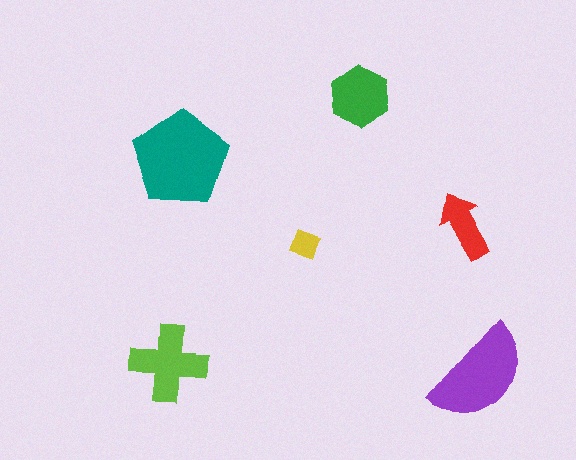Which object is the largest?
The teal pentagon.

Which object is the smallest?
The yellow diamond.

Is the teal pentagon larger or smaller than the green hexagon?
Larger.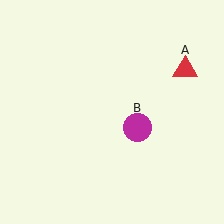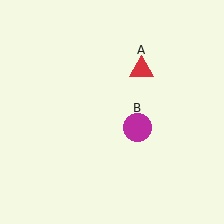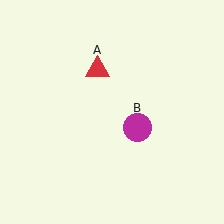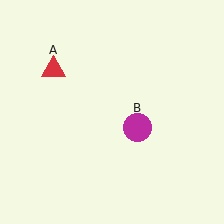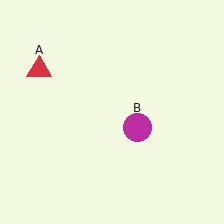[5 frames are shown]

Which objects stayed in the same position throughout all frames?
Magenta circle (object B) remained stationary.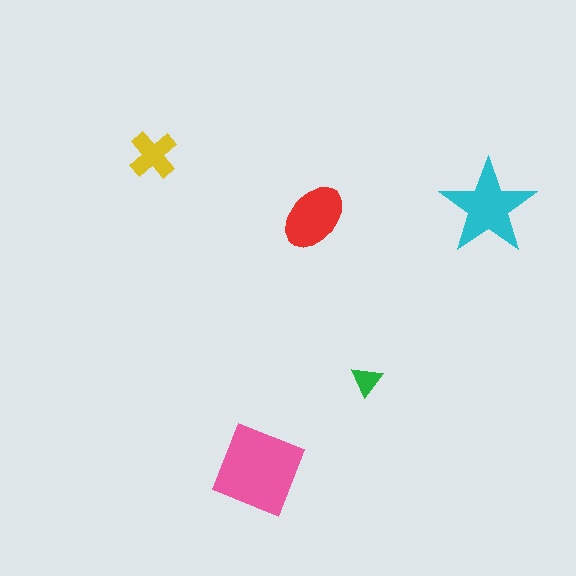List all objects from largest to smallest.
The pink square, the cyan star, the red ellipse, the yellow cross, the green triangle.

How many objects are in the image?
There are 5 objects in the image.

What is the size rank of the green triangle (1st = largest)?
5th.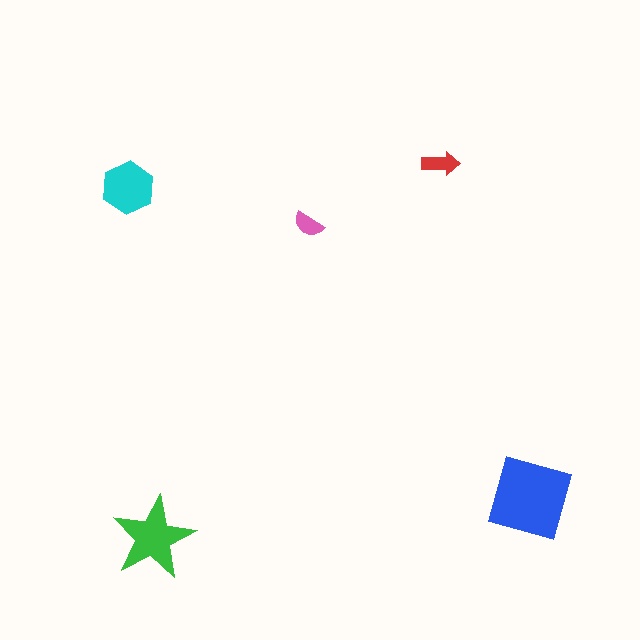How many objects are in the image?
There are 5 objects in the image.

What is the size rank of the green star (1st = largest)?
2nd.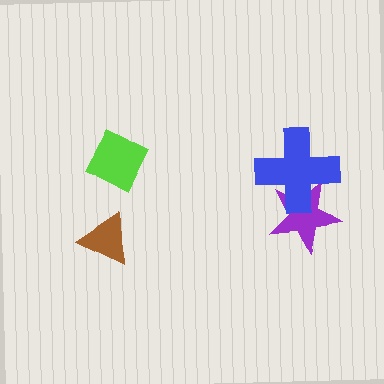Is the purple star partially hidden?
Yes, it is partially covered by another shape.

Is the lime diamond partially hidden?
No, no other shape covers it.